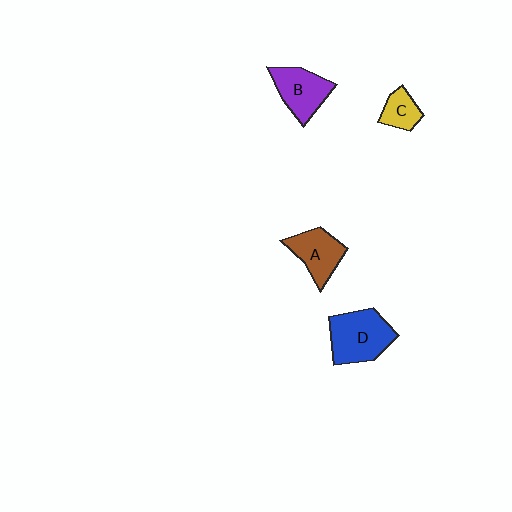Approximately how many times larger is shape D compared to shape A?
Approximately 1.4 times.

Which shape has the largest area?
Shape D (blue).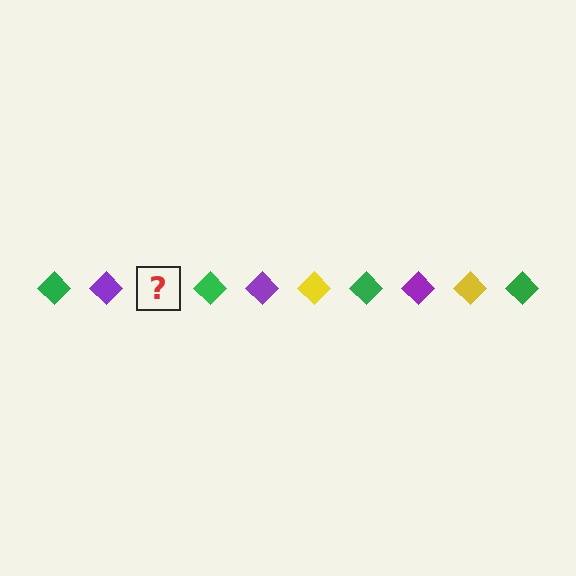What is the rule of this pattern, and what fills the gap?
The rule is that the pattern cycles through green, purple, yellow diamonds. The gap should be filled with a yellow diamond.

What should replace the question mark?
The question mark should be replaced with a yellow diamond.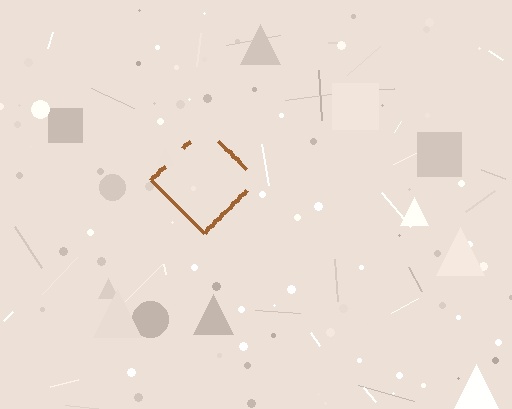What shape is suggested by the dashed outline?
The dashed outline suggests a diamond.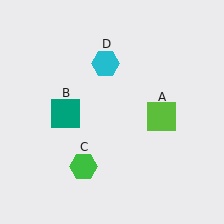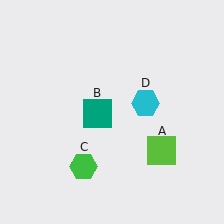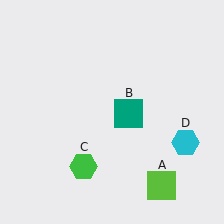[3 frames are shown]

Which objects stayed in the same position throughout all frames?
Green hexagon (object C) remained stationary.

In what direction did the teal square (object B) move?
The teal square (object B) moved right.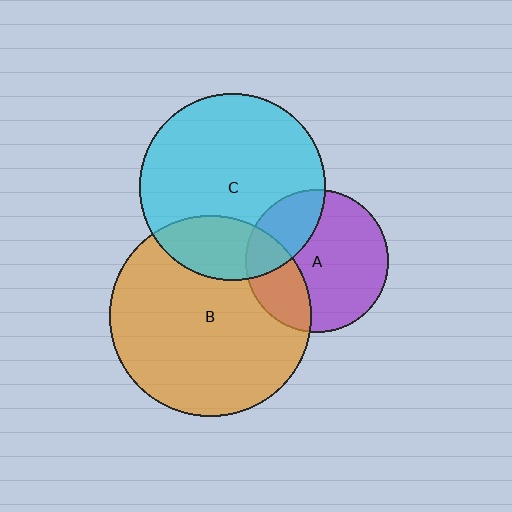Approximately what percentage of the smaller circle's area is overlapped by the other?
Approximately 25%.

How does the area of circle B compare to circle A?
Approximately 2.0 times.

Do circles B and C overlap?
Yes.